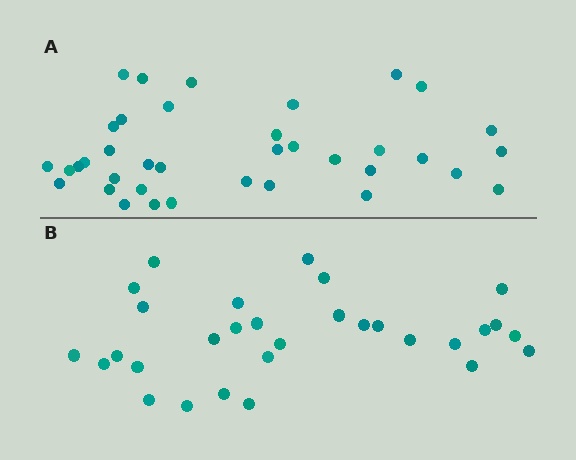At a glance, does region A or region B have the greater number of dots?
Region A (the top region) has more dots.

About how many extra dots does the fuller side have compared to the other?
Region A has roughly 8 or so more dots than region B.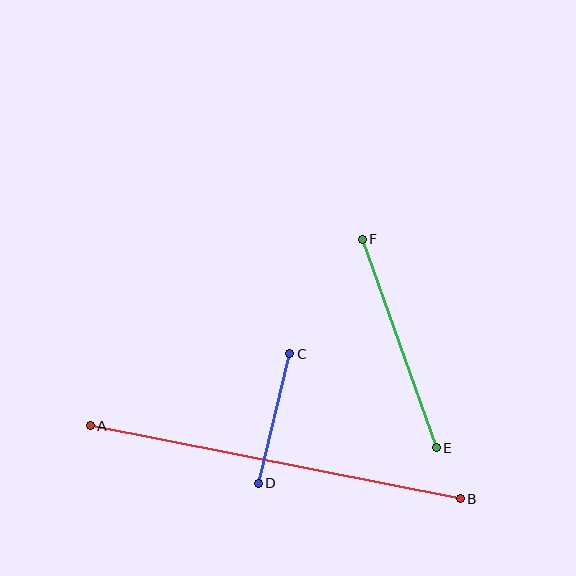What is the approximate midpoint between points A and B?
The midpoint is at approximately (275, 462) pixels.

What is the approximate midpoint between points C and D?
The midpoint is at approximately (274, 418) pixels.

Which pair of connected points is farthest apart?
Points A and B are farthest apart.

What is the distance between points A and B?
The distance is approximately 377 pixels.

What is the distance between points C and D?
The distance is approximately 134 pixels.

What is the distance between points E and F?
The distance is approximately 222 pixels.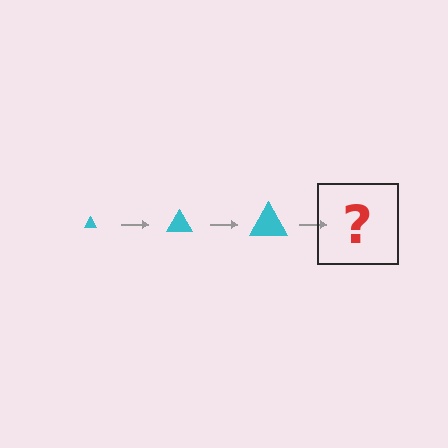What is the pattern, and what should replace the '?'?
The pattern is that the triangle gets progressively larger each step. The '?' should be a cyan triangle, larger than the previous one.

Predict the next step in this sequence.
The next step is a cyan triangle, larger than the previous one.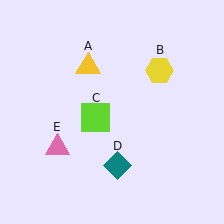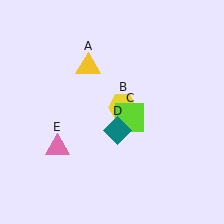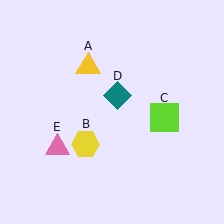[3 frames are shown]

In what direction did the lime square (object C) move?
The lime square (object C) moved right.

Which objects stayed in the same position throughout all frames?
Yellow triangle (object A) and pink triangle (object E) remained stationary.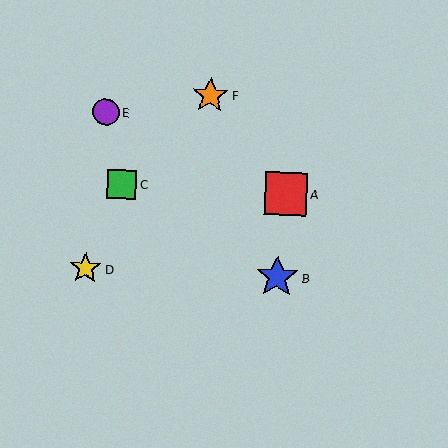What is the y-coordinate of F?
Object F is at y≈95.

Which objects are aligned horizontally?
Objects B, D are aligned horizontally.